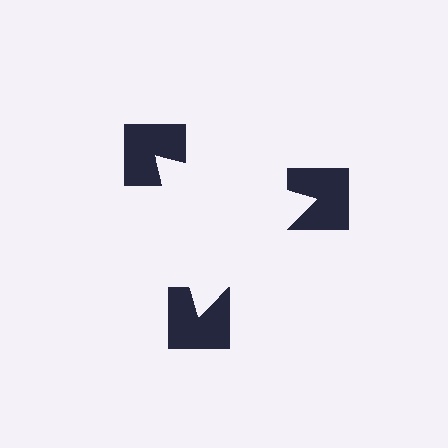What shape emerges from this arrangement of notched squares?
An illusory triangle — its edges are inferred from the aligned wedge cuts in the notched squares, not physically drawn.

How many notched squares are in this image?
There are 3 — one at each vertex of the illusory triangle.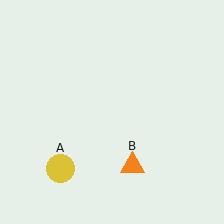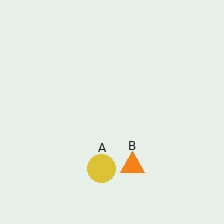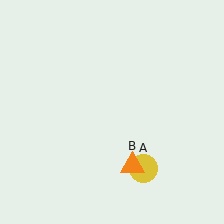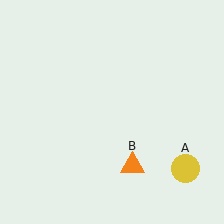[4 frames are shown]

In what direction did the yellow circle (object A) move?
The yellow circle (object A) moved right.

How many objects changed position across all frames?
1 object changed position: yellow circle (object A).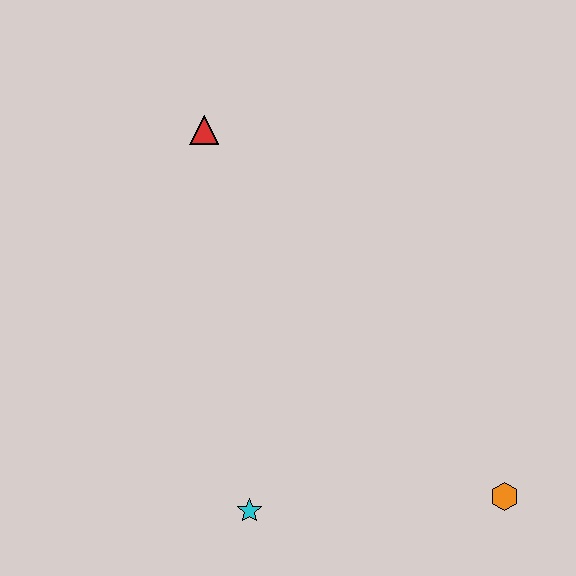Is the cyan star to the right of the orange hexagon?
No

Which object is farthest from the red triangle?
The orange hexagon is farthest from the red triangle.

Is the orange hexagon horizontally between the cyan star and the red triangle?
No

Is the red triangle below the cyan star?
No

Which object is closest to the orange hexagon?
The cyan star is closest to the orange hexagon.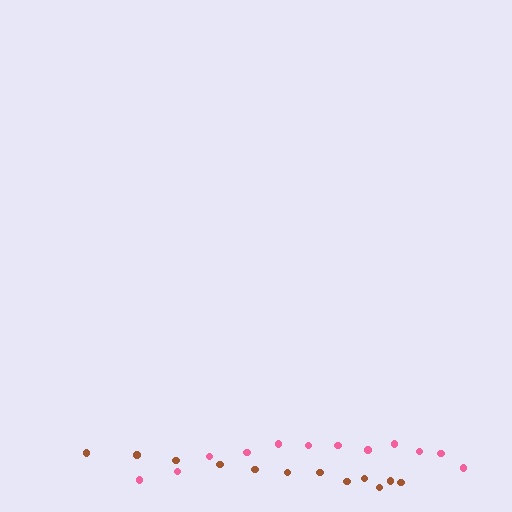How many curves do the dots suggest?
There are 2 distinct paths.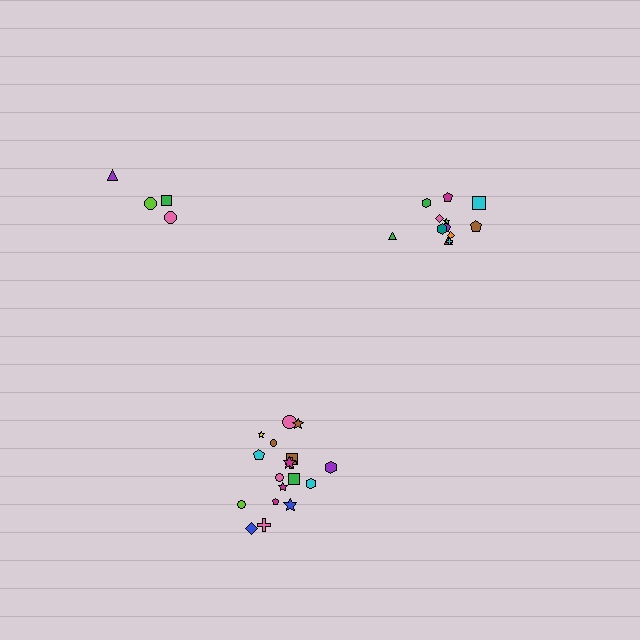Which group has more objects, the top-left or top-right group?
The top-right group.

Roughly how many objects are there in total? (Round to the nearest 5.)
Roughly 35 objects in total.